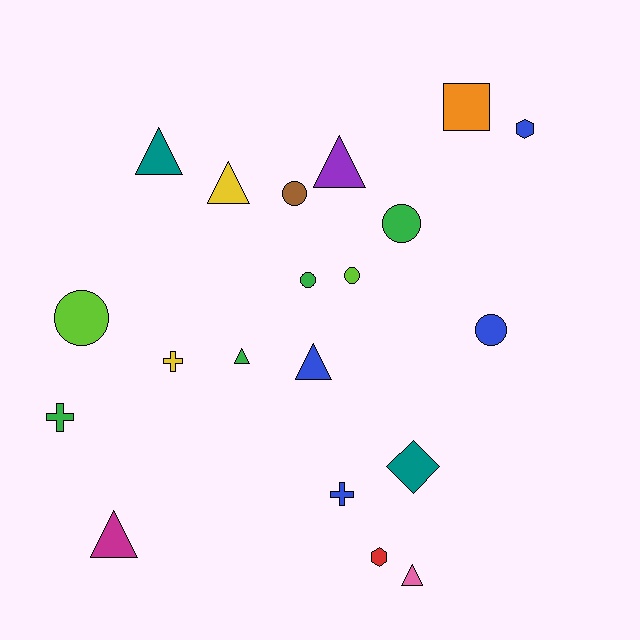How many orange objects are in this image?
There is 1 orange object.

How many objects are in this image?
There are 20 objects.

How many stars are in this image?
There are no stars.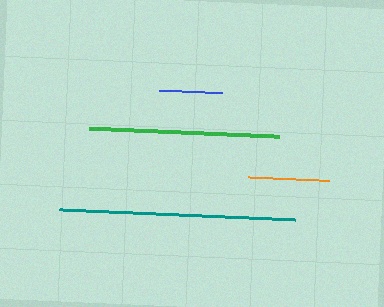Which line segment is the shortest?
The blue line is the shortest at approximately 63 pixels.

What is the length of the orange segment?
The orange segment is approximately 81 pixels long.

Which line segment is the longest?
The teal line is the longest at approximately 236 pixels.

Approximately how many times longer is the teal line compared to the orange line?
The teal line is approximately 2.9 times the length of the orange line.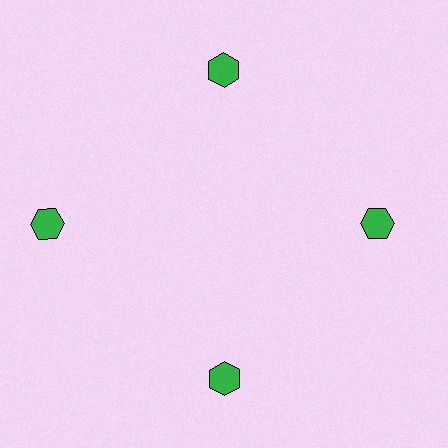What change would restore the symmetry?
The symmetry would be restored by moving it inward, back onto the ring so that all 4 hexagons sit at equal angles and equal distance from the center.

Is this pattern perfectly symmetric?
No. The 4 green hexagons are arranged in a ring, but one element near the 9 o'clock position is pushed outward from the center, breaking the 4-fold rotational symmetry.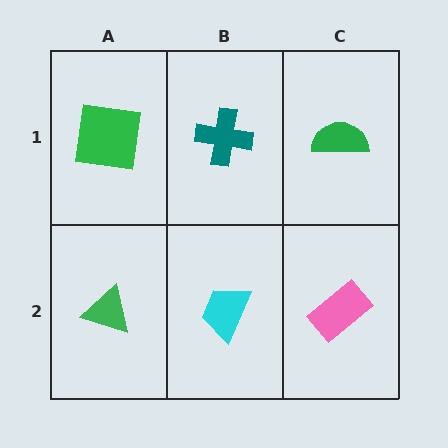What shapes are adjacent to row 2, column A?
A green square (row 1, column A), a cyan trapezoid (row 2, column B).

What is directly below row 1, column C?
A pink rectangle.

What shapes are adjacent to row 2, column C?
A green semicircle (row 1, column C), a cyan trapezoid (row 2, column B).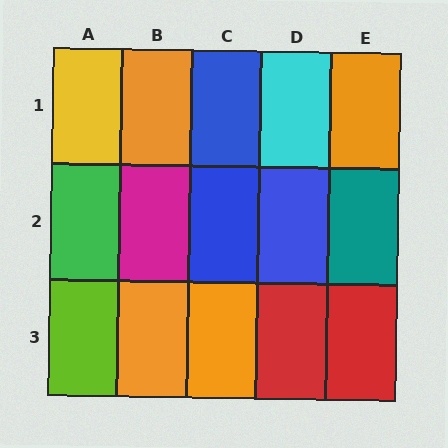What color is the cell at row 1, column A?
Yellow.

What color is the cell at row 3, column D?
Red.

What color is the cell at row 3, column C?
Orange.